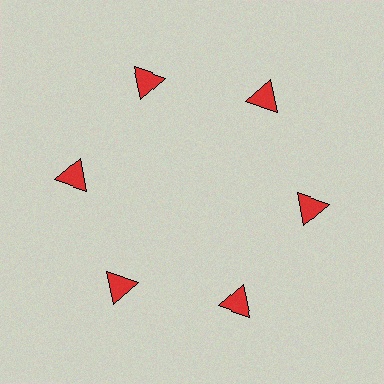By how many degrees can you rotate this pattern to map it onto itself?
The pattern maps onto itself every 60 degrees of rotation.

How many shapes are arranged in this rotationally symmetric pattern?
There are 6 shapes, arranged in 6 groups of 1.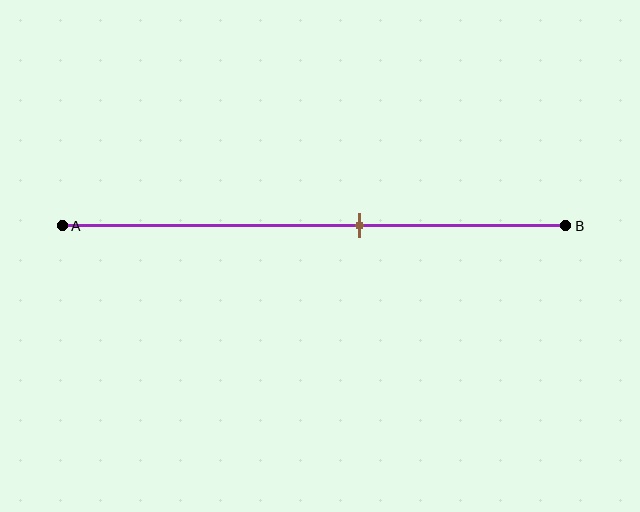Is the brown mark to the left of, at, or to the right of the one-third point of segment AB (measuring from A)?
The brown mark is to the right of the one-third point of segment AB.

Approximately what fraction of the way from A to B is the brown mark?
The brown mark is approximately 60% of the way from A to B.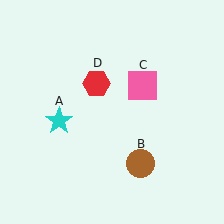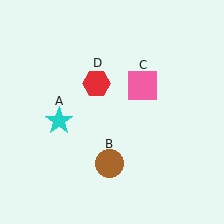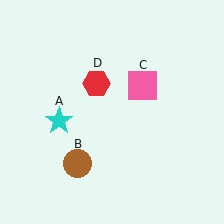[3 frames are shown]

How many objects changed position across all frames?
1 object changed position: brown circle (object B).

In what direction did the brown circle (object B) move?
The brown circle (object B) moved left.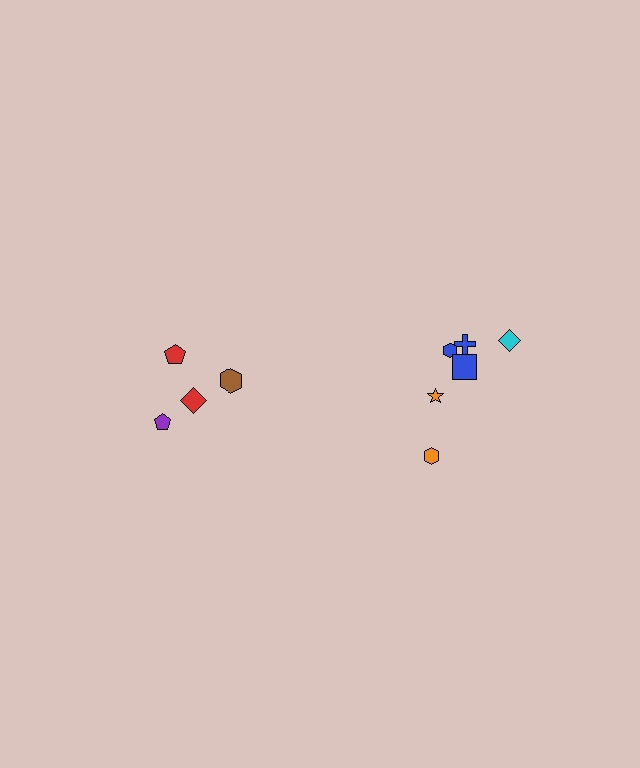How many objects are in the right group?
There are 6 objects.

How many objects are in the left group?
There are 4 objects.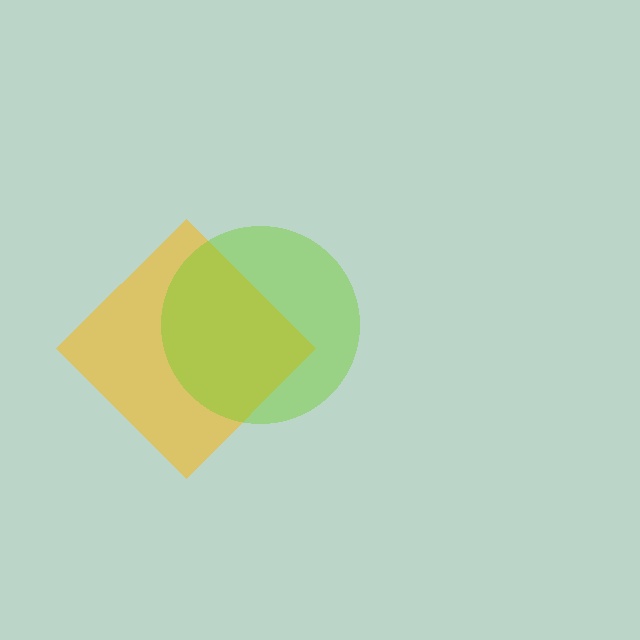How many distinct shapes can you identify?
There are 2 distinct shapes: a yellow diamond, a lime circle.